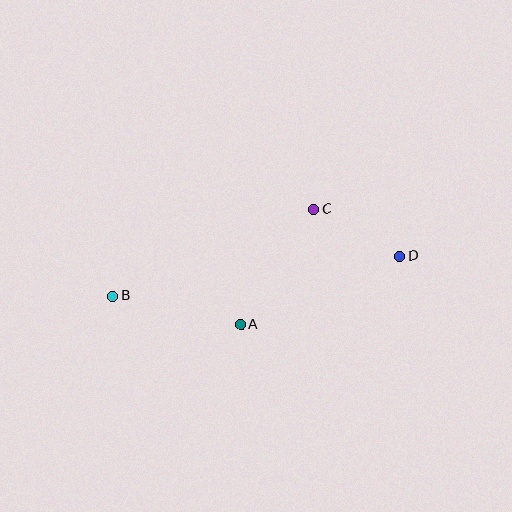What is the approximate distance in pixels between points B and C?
The distance between B and C is approximately 219 pixels.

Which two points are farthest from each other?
Points B and D are farthest from each other.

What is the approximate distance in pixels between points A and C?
The distance between A and C is approximately 136 pixels.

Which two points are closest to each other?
Points C and D are closest to each other.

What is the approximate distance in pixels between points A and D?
The distance between A and D is approximately 173 pixels.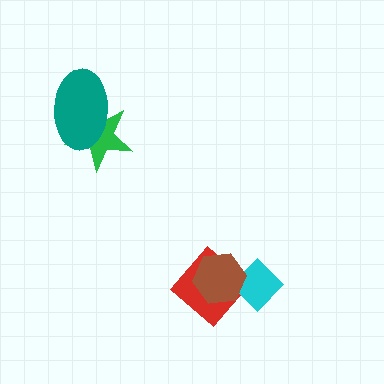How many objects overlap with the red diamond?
2 objects overlap with the red diamond.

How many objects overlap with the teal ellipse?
1 object overlaps with the teal ellipse.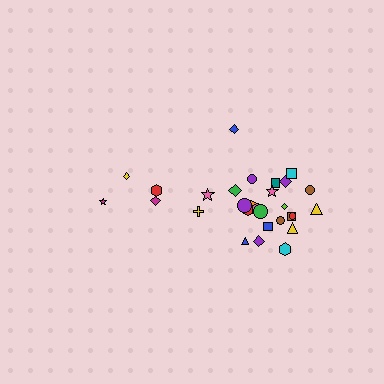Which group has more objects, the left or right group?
The right group.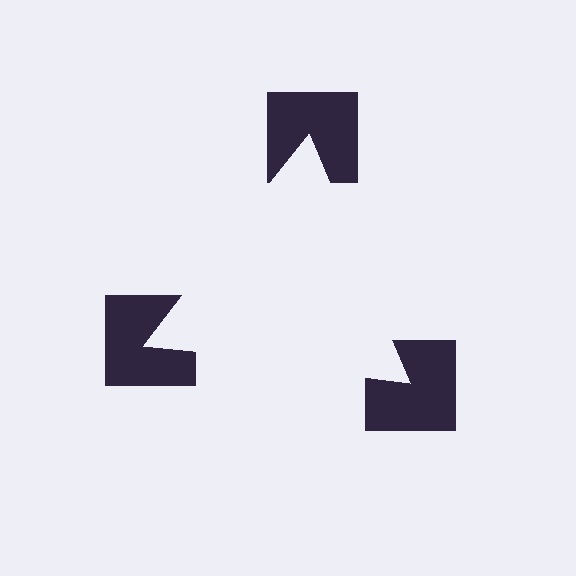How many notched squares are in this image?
There are 3 — one at each vertex of the illusory triangle.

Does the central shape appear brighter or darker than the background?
It typically appears slightly brighter than the background, even though no actual brightness change is drawn.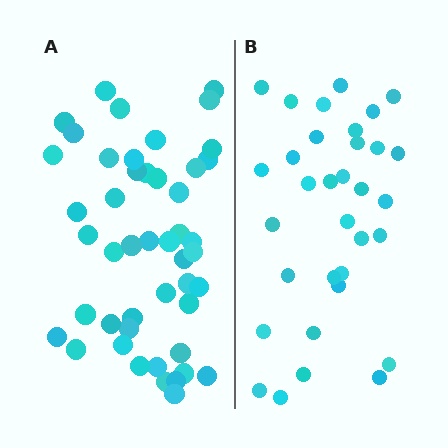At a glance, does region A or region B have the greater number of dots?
Region A (the left region) has more dots.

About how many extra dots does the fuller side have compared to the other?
Region A has approximately 15 more dots than region B.